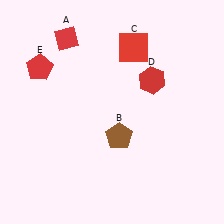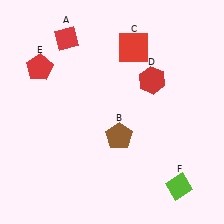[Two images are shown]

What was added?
A lime diamond (F) was added in Image 2.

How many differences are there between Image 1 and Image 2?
There is 1 difference between the two images.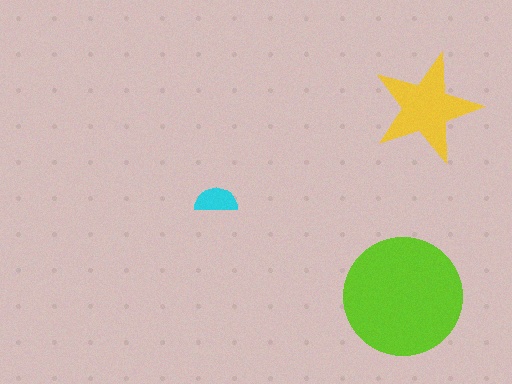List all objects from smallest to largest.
The cyan semicircle, the yellow star, the lime circle.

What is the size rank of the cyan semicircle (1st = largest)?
3rd.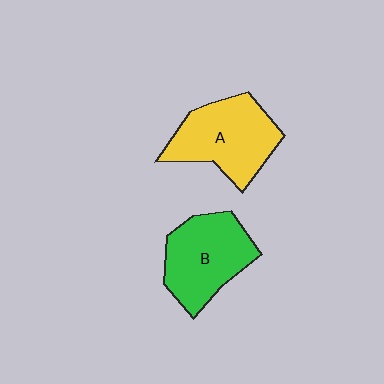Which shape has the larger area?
Shape A (yellow).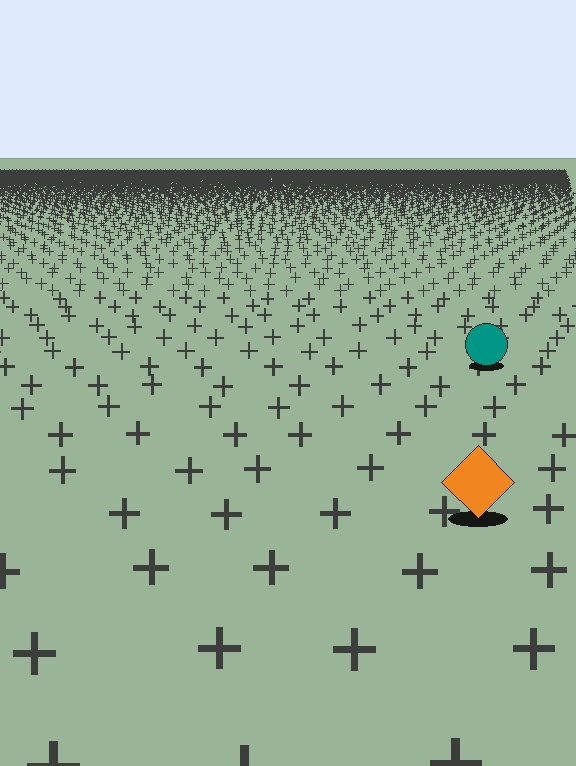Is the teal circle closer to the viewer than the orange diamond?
No. The orange diamond is closer — you can tell from the texture gradient: the ground texture is coarser near it.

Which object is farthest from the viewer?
The teal circle is farthest from the viewer. It appears smaller and the ground texture around it is denser.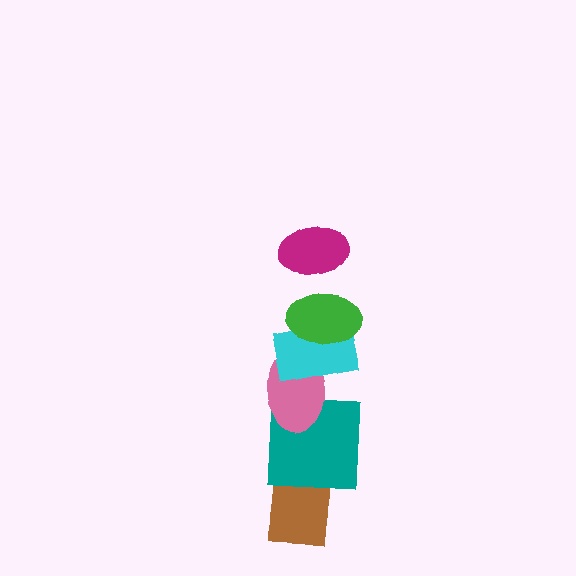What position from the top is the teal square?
The teal square is 5th from the top.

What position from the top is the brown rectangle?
The brown rectangle is 6th from the top.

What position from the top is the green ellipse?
The green ellipse is 2nd from the top.